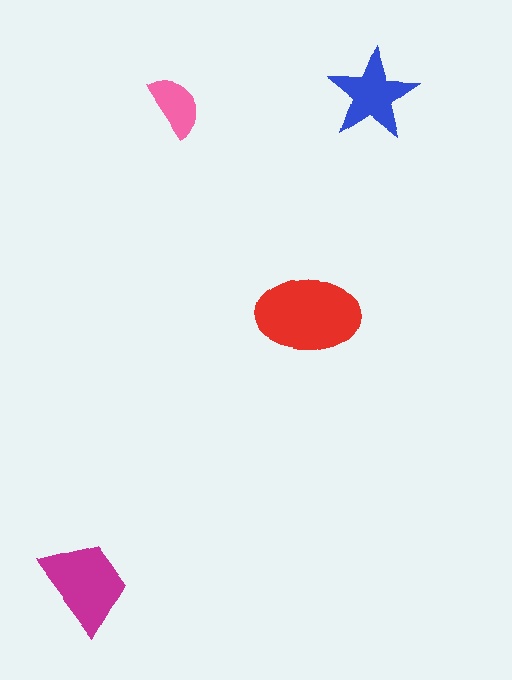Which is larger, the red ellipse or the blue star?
The red ellipse.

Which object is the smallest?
The pink semicircle.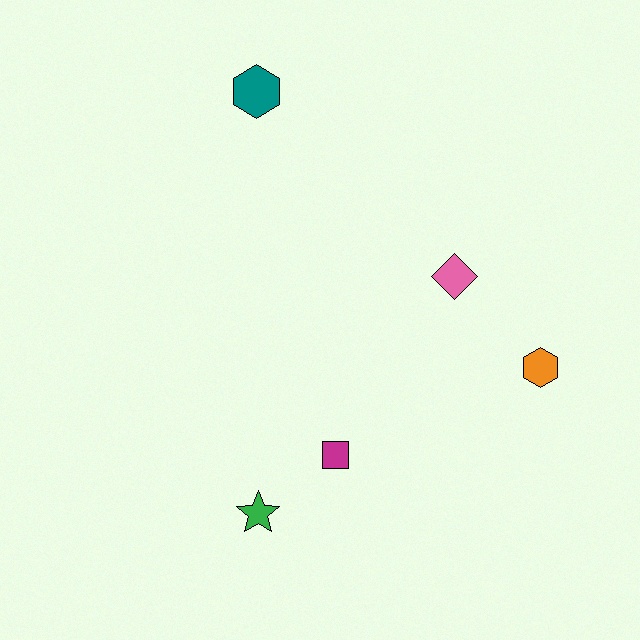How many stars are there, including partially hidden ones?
There is 1 star.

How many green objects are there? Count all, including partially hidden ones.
There is 1 green object.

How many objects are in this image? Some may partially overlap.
There are 5 objects.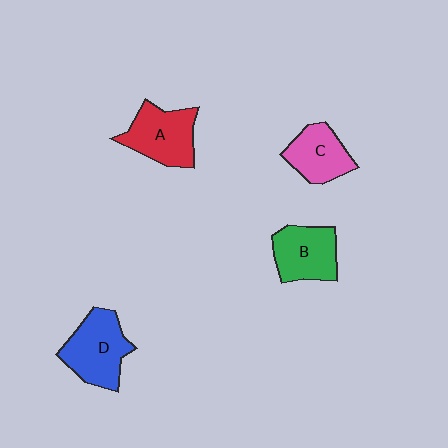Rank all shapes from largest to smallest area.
From largest to smallest: D (blue), A (red), B (green), C (pink).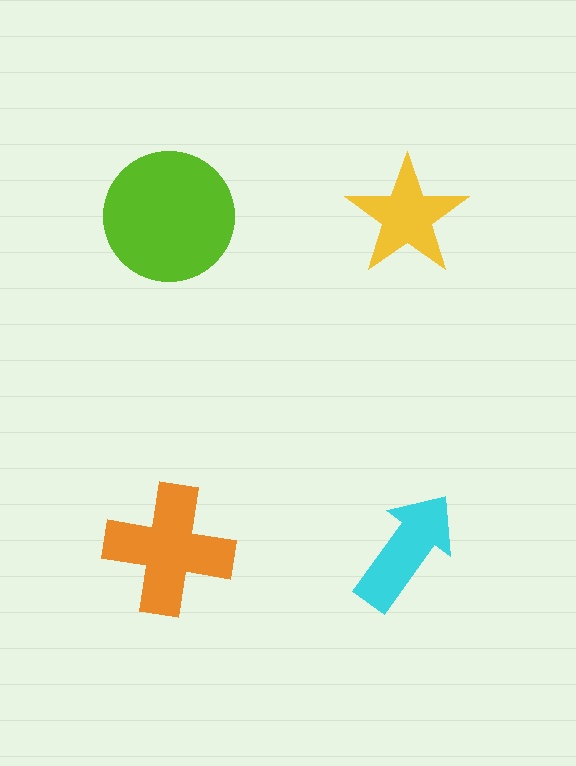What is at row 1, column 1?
A lime circle.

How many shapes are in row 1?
2 shapes.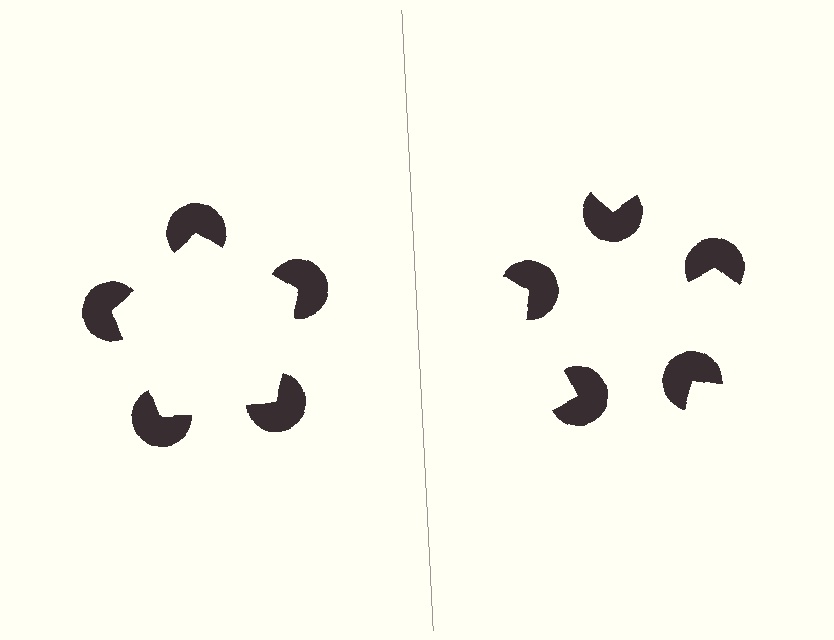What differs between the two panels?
The pac-man discs are positioned identically on both sides; only the wedge orientations differ. On the left they align to a pentagon; on the right they are misaligned.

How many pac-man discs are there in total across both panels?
10 — 5 on each side.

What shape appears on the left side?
An illusory pentagon.